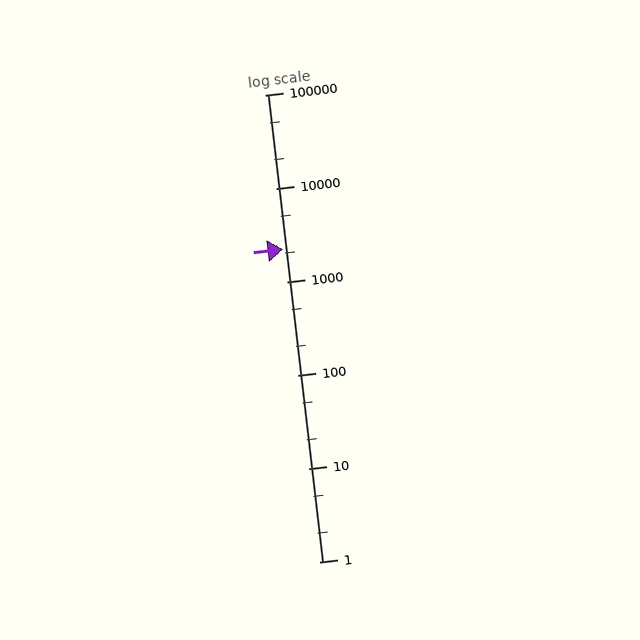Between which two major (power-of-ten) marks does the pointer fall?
The pointer is between 1000 and 10000.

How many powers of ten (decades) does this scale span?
The scale spans 5 decades, from 1 to 100000.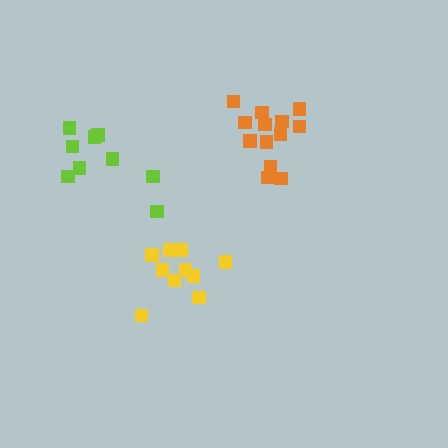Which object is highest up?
The orange cluster is topmost.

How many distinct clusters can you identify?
There are 3 distinct clusters.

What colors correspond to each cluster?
The clusters are colored: yellow, orange, lime.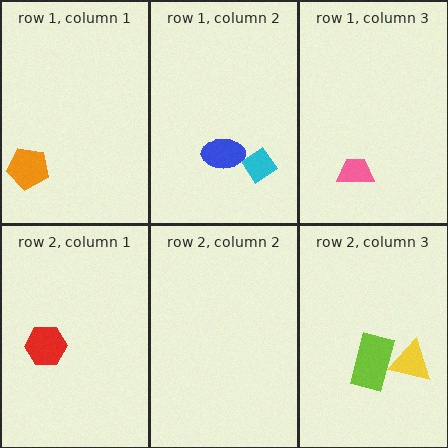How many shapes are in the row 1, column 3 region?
1.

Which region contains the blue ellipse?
The row 1, column 2 region.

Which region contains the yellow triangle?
The row 2, column 3 region.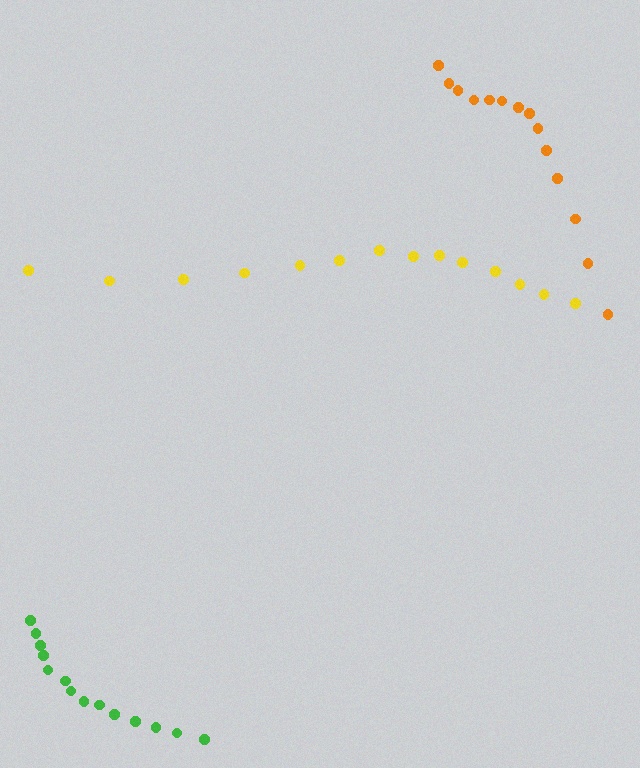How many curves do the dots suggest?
There are 3 distinct paths.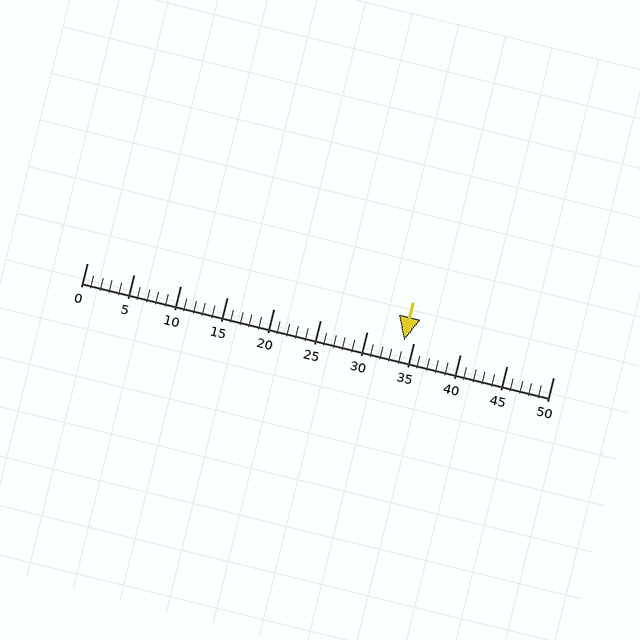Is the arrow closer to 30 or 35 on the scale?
The arrow is closer to 35.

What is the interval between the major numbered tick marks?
The major tick marks are spaced 5 units apart.